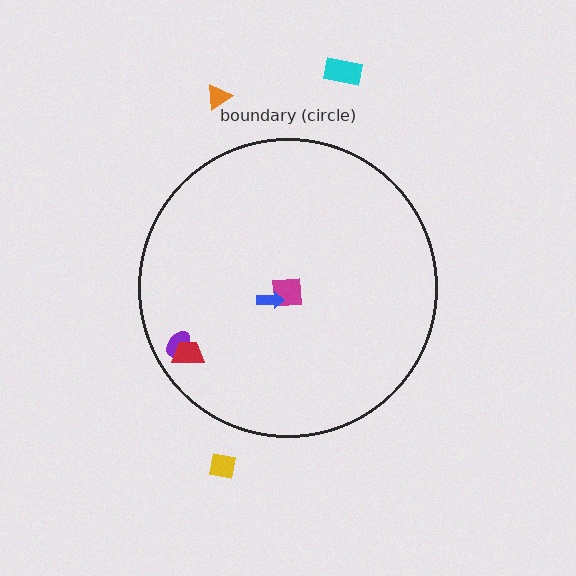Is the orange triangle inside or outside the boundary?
Outside.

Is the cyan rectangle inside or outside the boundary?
Outside.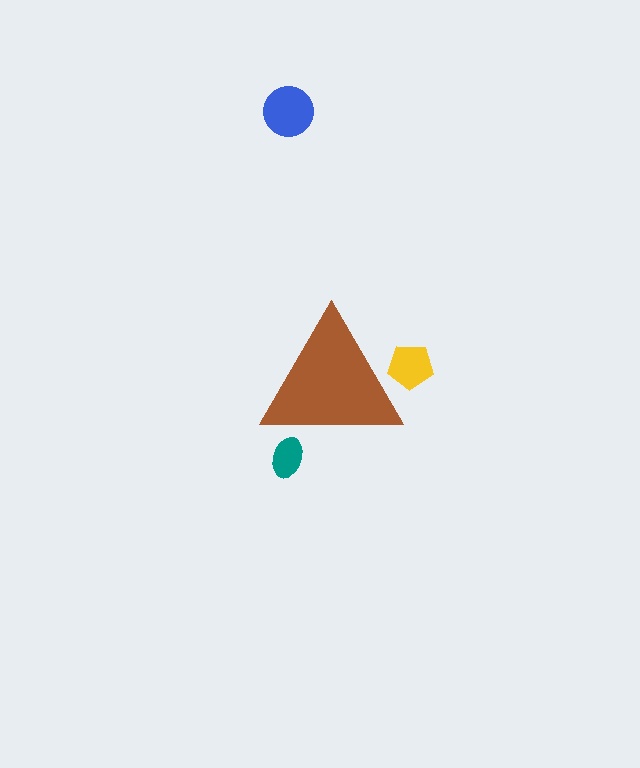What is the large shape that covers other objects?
A brown triangle.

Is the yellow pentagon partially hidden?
Yes, the yellow pentagon is partially hidden behind the brown triangle.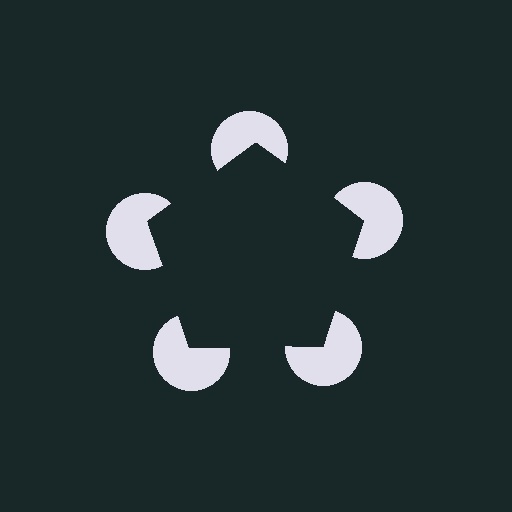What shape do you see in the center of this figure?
An illusory pentagon — its edges are inferred from the aligned wedge cuts in the pac-man discs, not physically drawn.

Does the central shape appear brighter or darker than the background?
It typically appears slightly darker than the background, even though no actual brightness change is drawn.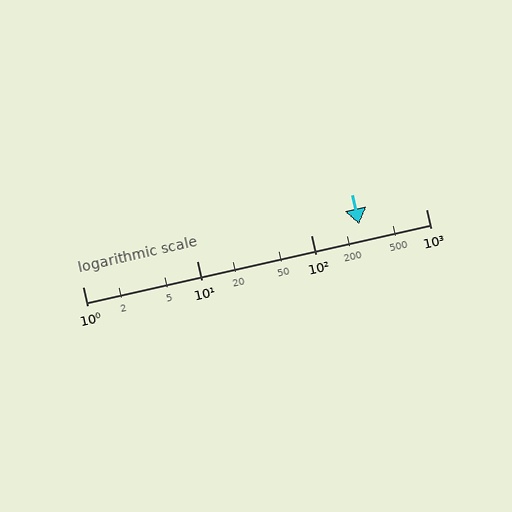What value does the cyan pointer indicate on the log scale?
The pointer indicates approximately 260.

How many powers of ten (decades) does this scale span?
The scale spans 3 decades, from 1 to 1000.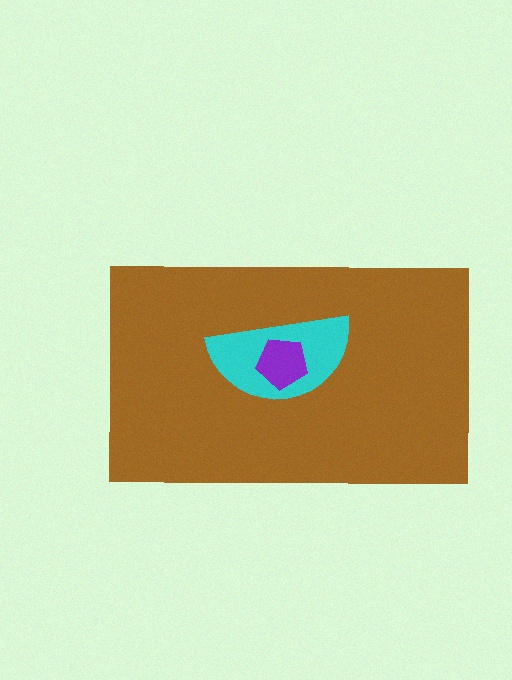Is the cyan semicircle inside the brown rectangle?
Yes.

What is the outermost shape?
The brown rectangle.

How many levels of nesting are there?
3.